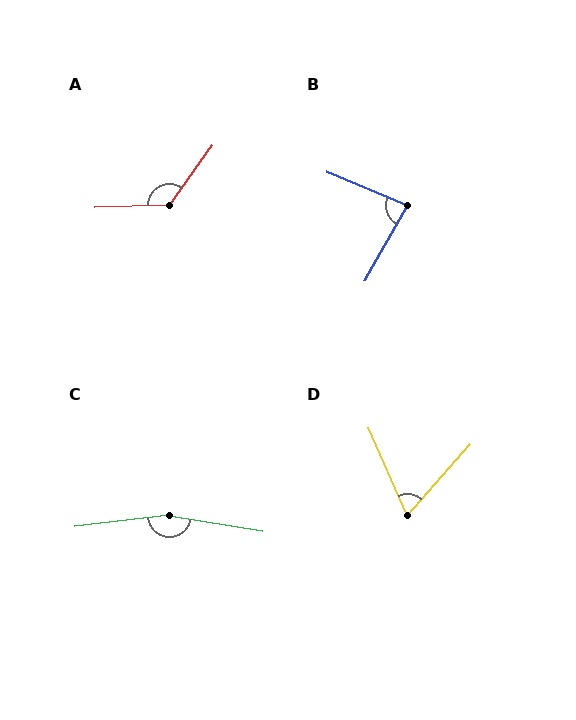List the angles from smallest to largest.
D (65°), B (83°), A (127°), C (164°).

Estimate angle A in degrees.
Approximately 127 degrees.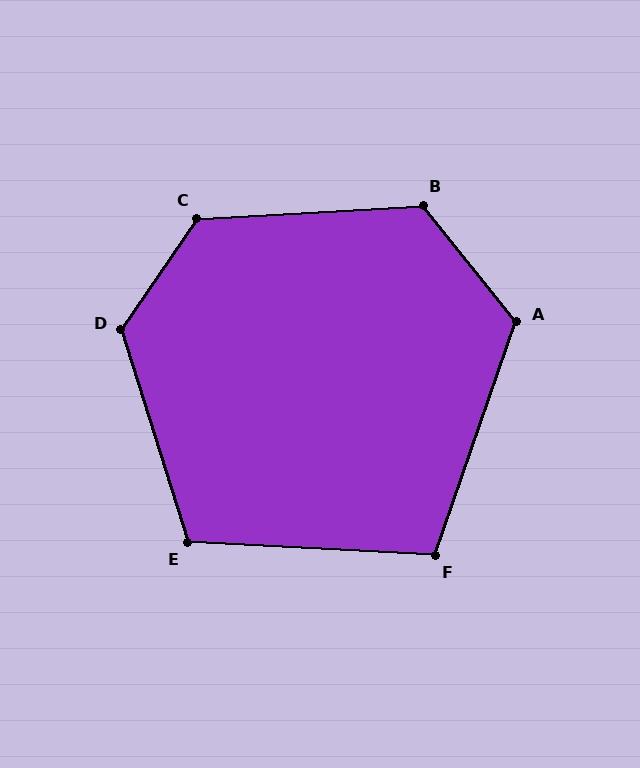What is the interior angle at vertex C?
Approximately 127 degrees (obtuse).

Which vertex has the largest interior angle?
D, at approximately 128 degrees.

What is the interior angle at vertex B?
Approximately 125 degrees (obtuse).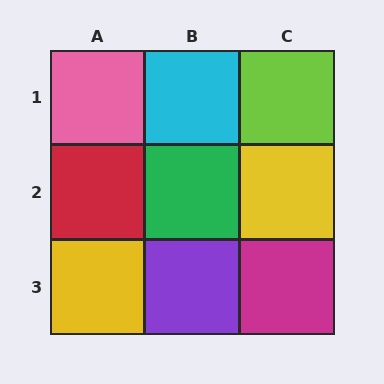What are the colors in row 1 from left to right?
Pink, cyan, lime.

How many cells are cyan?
1 cell is cyan.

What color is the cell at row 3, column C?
Magenta.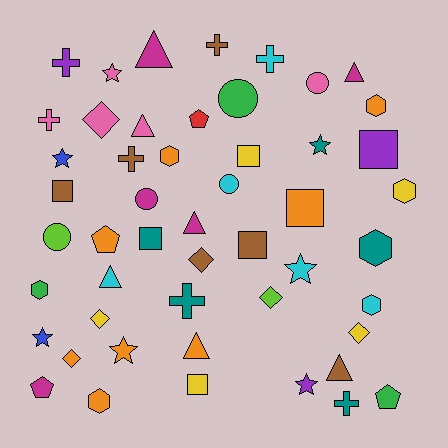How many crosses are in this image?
There are 7 crosses.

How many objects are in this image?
There are 50 objects.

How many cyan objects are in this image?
There are 5 cyan objects.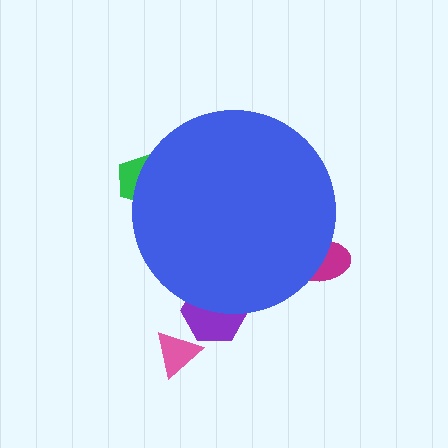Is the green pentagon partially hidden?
Yes, the green pentagon is partially hidden behind the blue circle.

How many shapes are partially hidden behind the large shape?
3 shapes are partially hidden.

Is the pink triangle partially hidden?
No, the pink triangle is fully visible.